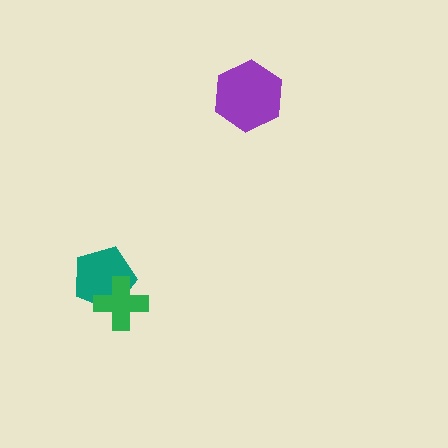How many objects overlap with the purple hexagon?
0 objects overlap with the purple hexagon.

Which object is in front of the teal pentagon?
The green cross is in front of the teal pentagon.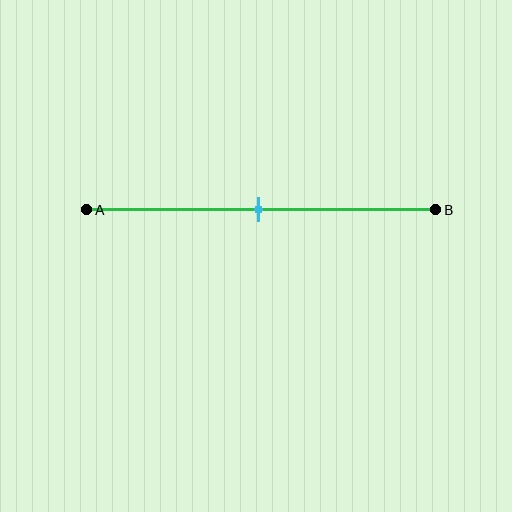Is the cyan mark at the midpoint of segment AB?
Yes, the mark is approximately at the midpoint.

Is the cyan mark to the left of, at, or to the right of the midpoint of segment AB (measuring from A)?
The cyan mark is approximately at the midpoint of segment AB.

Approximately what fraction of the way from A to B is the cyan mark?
The cyan mark is approximately 50% of the way from A to B.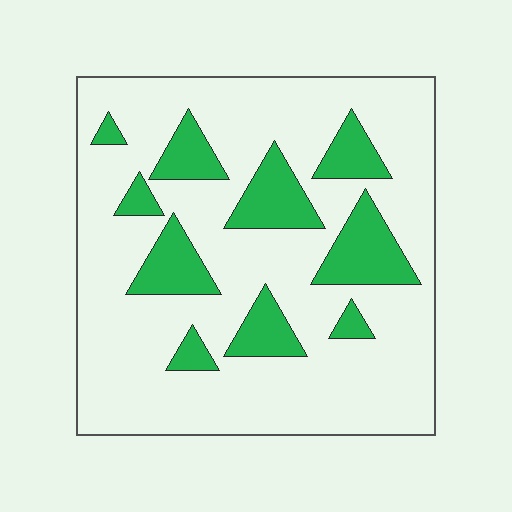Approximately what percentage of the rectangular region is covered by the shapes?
Approximately 20%.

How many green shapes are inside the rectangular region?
10.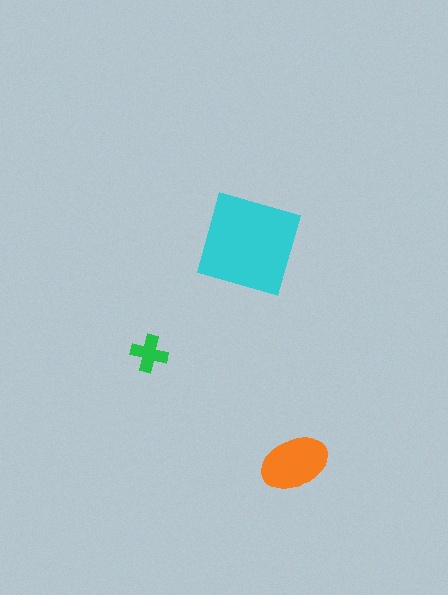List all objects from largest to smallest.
The cyan square, the orange ellipse, the green cross.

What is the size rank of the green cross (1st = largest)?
3rd.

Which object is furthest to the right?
The orange ellipse is rightmost.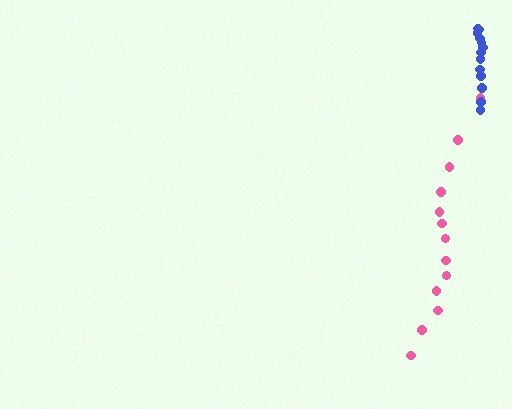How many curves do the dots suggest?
There are 2 distinct paths.